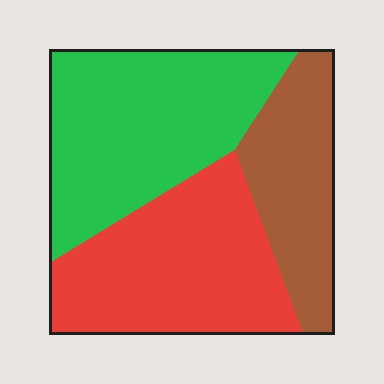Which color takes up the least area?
Brown, at roughly 25%.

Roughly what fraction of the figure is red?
Red takes up about three eighths (3/8) of the figure.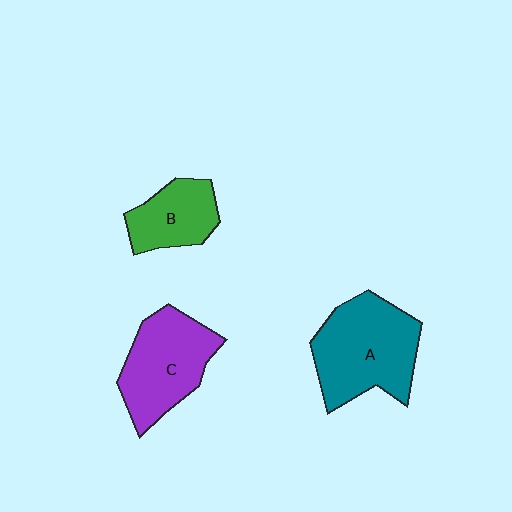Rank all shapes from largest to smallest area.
From largest to smallest: A (teal), C (purple), B (green).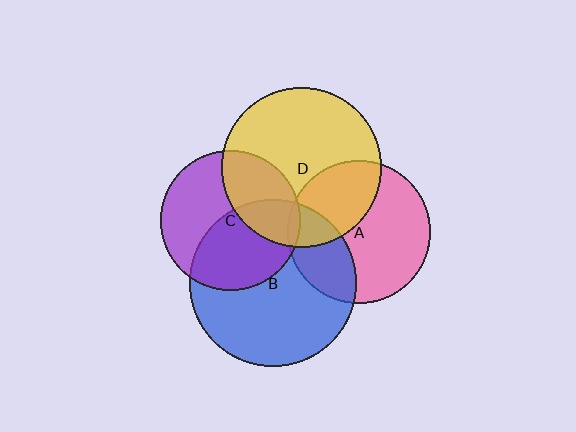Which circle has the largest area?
Circle B (blue).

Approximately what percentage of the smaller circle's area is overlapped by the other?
Approximately 45%.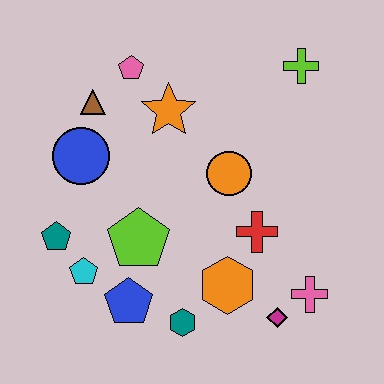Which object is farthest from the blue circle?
The pink cross is farthest from the blue circle.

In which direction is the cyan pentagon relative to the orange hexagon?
The cyan pentagon is to the left of the orange hexagon.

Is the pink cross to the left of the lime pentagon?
No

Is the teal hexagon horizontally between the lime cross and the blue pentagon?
Yes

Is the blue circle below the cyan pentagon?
No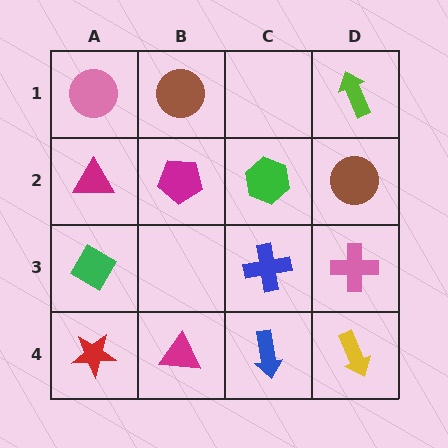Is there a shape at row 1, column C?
No, that cell is empty.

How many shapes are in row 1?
3 shapes.